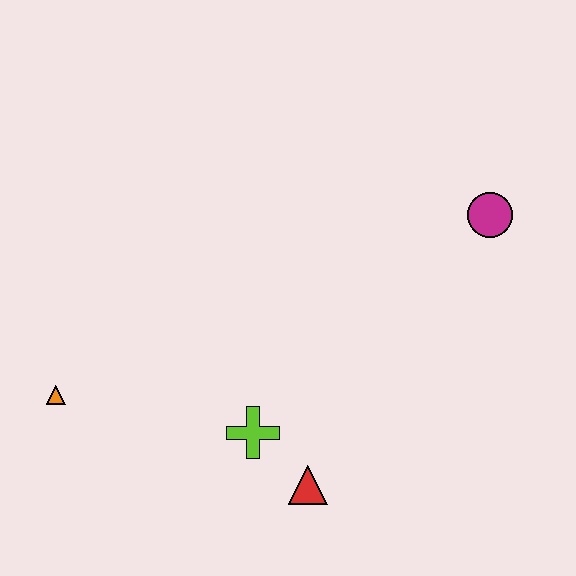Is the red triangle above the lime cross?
No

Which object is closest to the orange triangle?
The lime cross is closest to the orange triangle.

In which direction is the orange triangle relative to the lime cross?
The orange triangle is to the left of the lime cross.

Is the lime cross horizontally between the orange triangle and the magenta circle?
Yes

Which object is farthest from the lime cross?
The magenta circle is farthest from the lime cross.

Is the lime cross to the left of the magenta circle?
Yes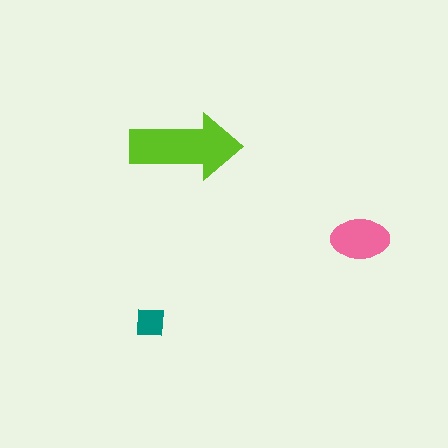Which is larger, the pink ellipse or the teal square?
The pink ellipse.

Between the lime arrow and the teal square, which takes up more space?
The lime arrow.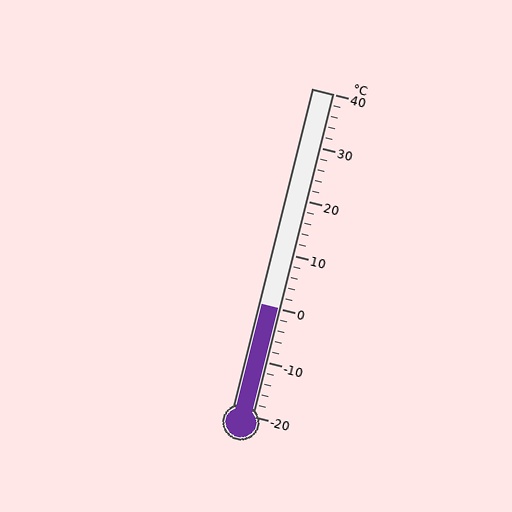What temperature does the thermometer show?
The thermometer shows approximately 0°C.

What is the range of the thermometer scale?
The thermometer scale ranges from -20°C to 40°C.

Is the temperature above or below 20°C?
The temperature is below 20°C.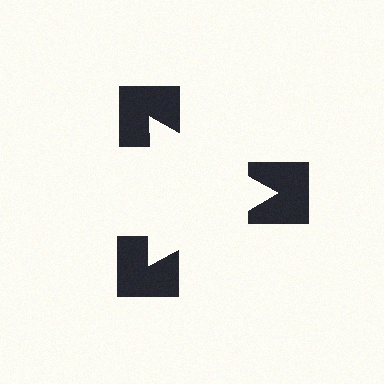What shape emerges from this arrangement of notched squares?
An illusory triangle — its edges are inferred from the aligned wedge cuts in the notched squares, not physically drawn.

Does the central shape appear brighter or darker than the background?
It typically appears slightly brighter than the background, even though no actual brightness change is drawn.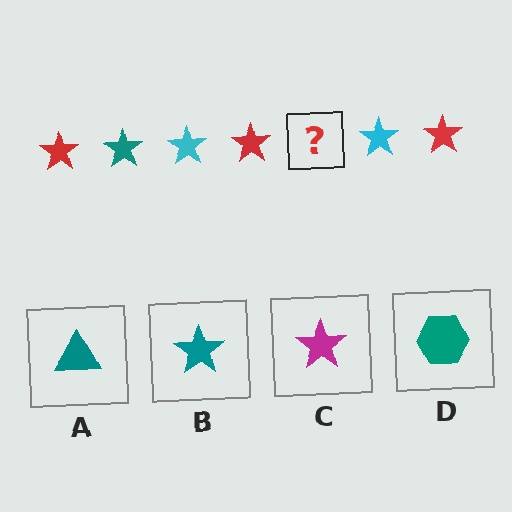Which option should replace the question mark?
Option B.